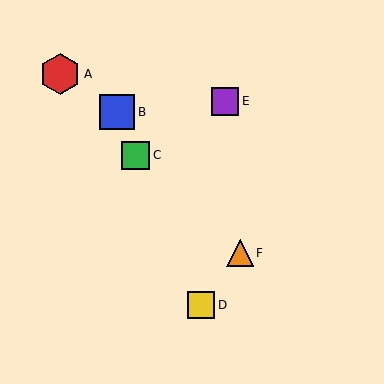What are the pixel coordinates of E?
Object E is at (225, 101).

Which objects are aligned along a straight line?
Objects B, C, D are aligned along a straight line.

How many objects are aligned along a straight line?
3 objects (B, C, D) are aligned along a straight line.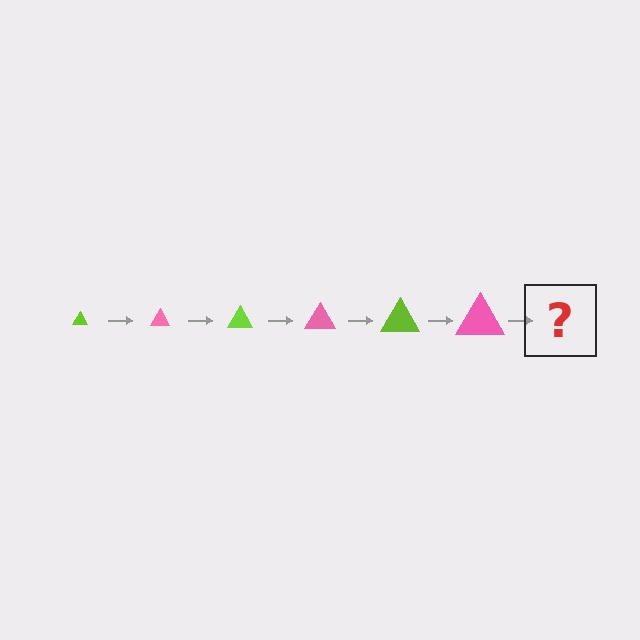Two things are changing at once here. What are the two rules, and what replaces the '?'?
The two rules are that the triangle grows larger each step and the color cycles through lime and pink. The '?' should be a lime triangle, larger than the previous one.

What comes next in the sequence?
The next element should be a lime triangle, larger than the previous one.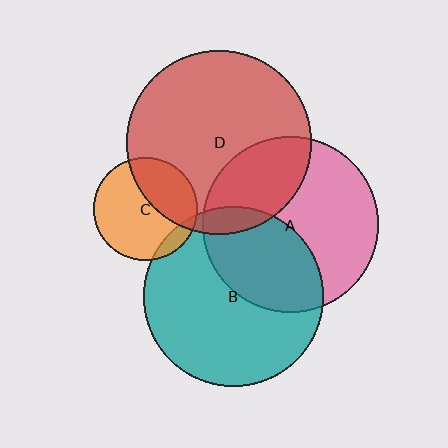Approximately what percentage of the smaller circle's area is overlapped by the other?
Approximately 30%.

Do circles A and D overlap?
Yes.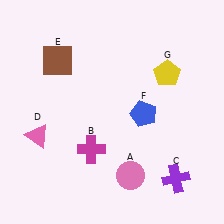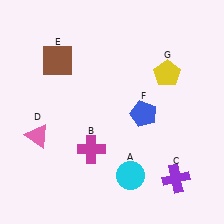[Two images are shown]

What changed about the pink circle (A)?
In Image 1, A is pink. In Image 2, it changed to cyan.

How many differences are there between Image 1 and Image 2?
There is 1 difference between the two images.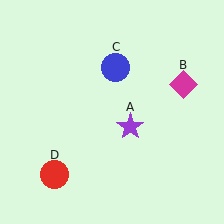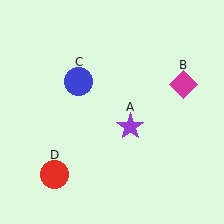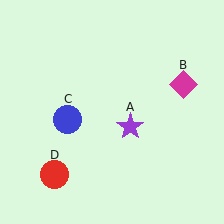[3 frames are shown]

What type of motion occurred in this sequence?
The blue circle (object C) rotated counterclockwise around the center of the scene.